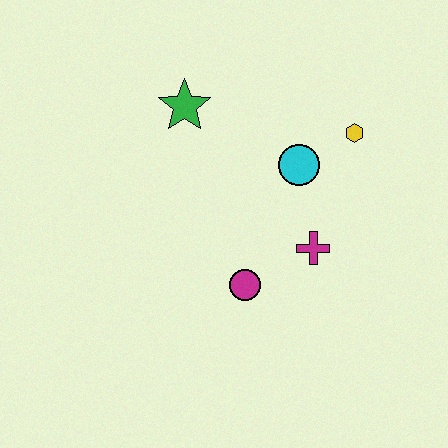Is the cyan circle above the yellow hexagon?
No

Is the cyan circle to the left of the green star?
No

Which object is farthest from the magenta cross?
The green star is farthest from the magenta cross.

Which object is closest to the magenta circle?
The magenta cross is closest to the magenta circle.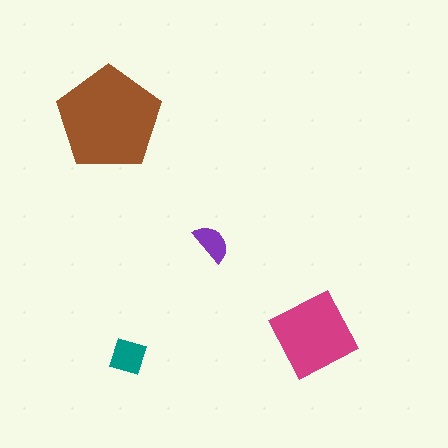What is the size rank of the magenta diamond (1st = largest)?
2nd.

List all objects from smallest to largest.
The purple semicircle, the teal square, the magenta diamond, the brown pentagon.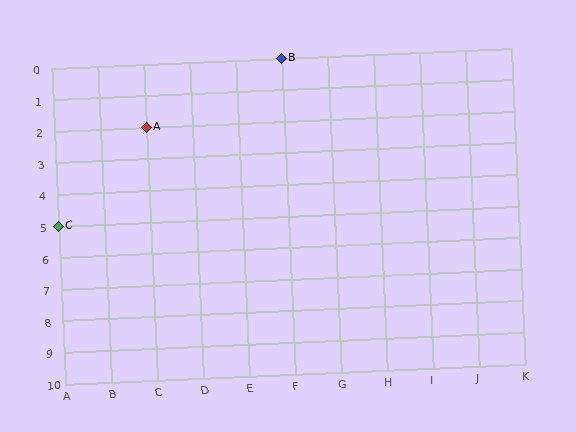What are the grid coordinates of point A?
Point A is at grid coordinates (C, 2).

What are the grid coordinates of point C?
Point C is at grid coordinates (A, 5).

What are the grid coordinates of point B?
Point B is at grid coordinates (F, 0).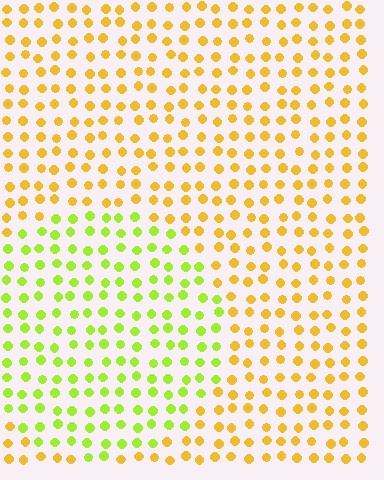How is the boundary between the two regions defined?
The boundary is defined purely by a slight shift in hue (about 43 degrees). Spacing, size, and orientation are identical on both sides.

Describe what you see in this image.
The image is filled with small yellow elements in a uniform arrangement. A circle-shaped region is visible where the elements are tinted to a slightly different hue, forming a subtle color boundary.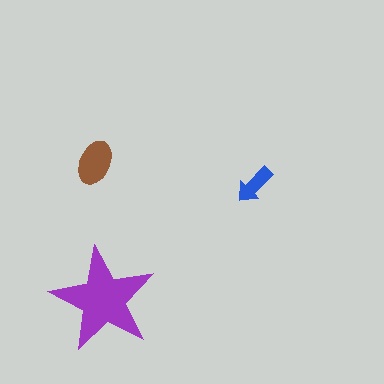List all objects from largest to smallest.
The purple star, the brown ellipse, the blue arrow.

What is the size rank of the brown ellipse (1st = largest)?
2nd.